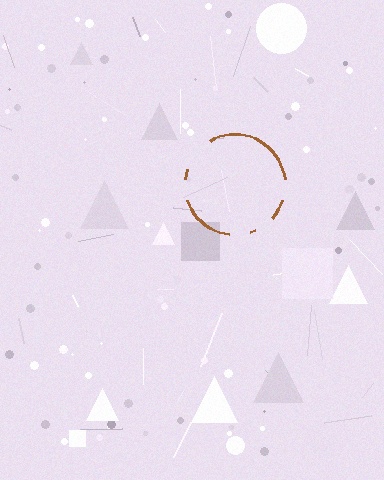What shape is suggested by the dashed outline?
The dashed outline suggests a circle.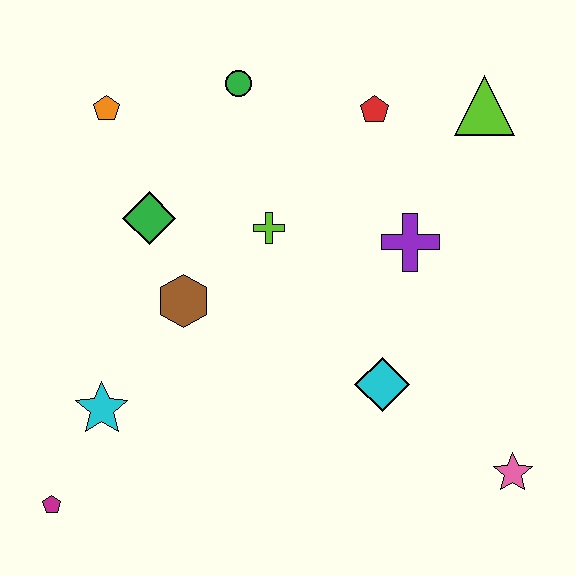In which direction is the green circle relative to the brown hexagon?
The green circle is above the brown hexagon.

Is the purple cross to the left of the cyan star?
No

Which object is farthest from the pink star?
The orange pentagon is farthest from the pink star.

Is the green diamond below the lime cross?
No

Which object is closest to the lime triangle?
The red pentagon is closest to the lime triangle.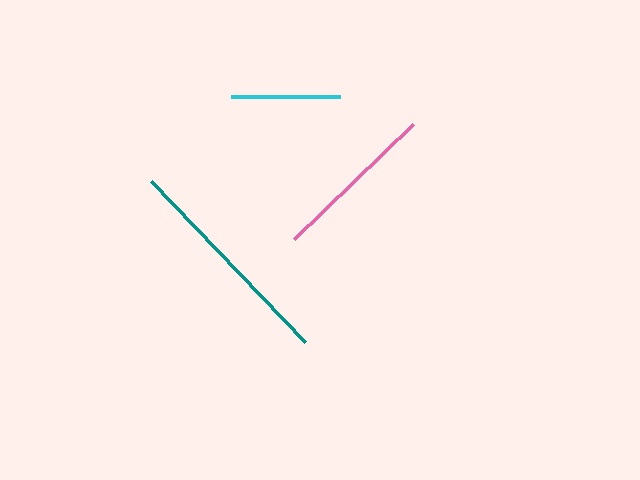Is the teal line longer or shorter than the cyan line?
The teal line is longer than the cyan line.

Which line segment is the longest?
The teal line is the longest at approximately 222 pixels.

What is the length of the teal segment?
The teal segment is approximately 222 pixels long.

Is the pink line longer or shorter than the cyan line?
The pink line is longer than the cyan line.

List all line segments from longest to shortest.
From longest to shortest: teal, pink, cyan.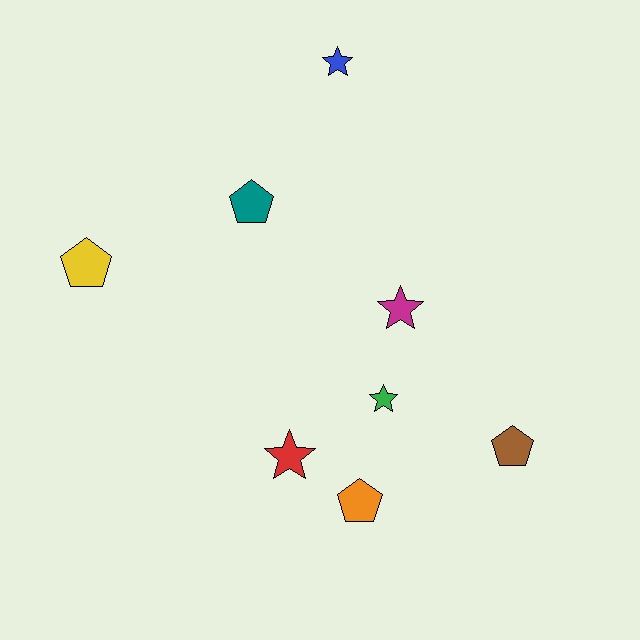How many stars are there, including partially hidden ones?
There are 4 stars.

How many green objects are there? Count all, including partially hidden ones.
There is 1 green object.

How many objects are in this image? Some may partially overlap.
There are 8 objects.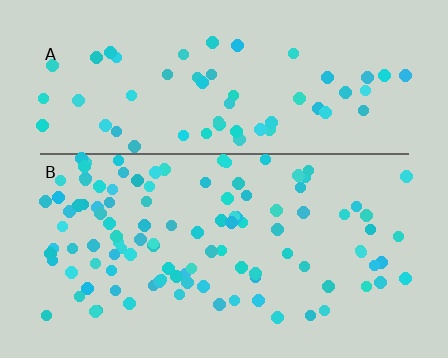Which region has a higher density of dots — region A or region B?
B (the bottom).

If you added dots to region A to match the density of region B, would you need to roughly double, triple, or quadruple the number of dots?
Approximately double.